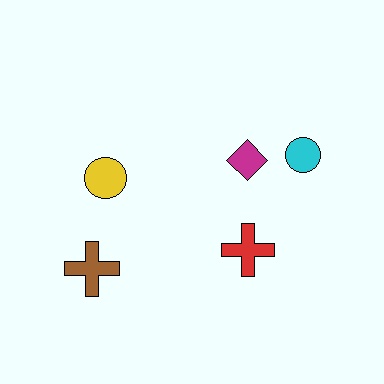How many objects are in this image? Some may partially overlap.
There are 5 objects.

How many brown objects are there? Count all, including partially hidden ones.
There is 1 brown object.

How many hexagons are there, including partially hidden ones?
There are no hexagons.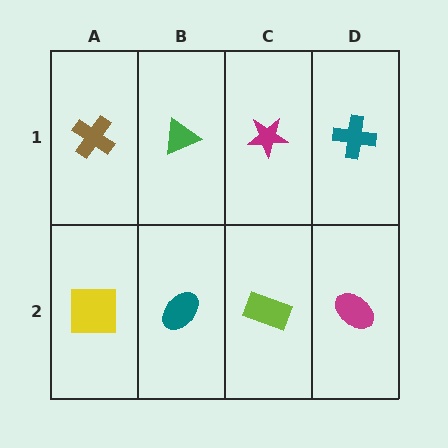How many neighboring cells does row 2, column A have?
2.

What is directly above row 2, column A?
A brown cross.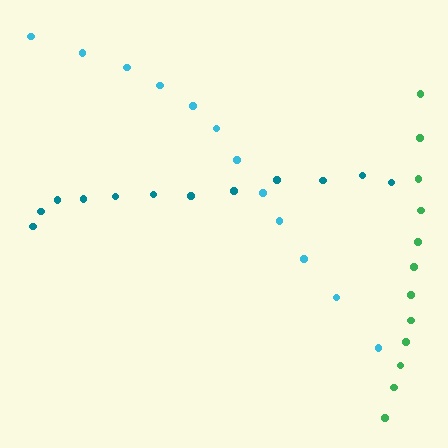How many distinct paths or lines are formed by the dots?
There are 3 distinct paths.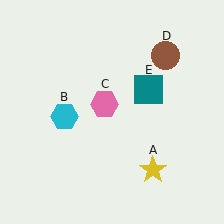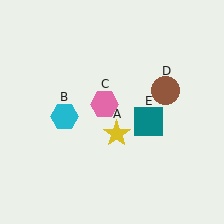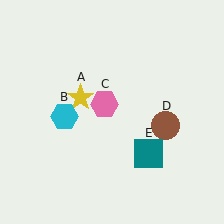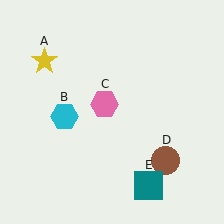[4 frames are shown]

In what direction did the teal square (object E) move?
The teal square (object E) moved down.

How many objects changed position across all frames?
3 objects changed position: yellow star (object A), brown circle (object D), teal square (object E).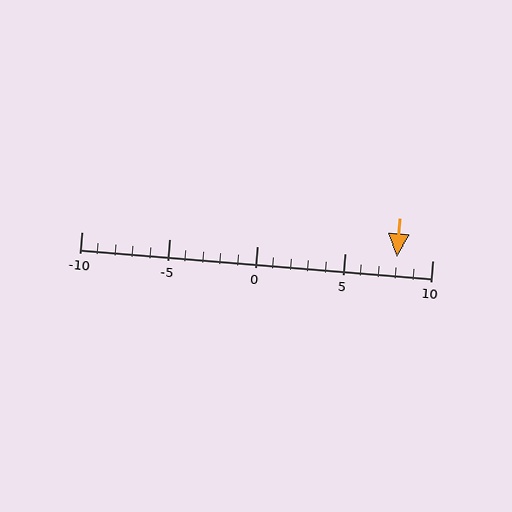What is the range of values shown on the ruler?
The ruler shows values from -10 to 10.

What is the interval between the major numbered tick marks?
The major tick marks are spaced 5 units apart.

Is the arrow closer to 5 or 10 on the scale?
The arrow is closer to 10.